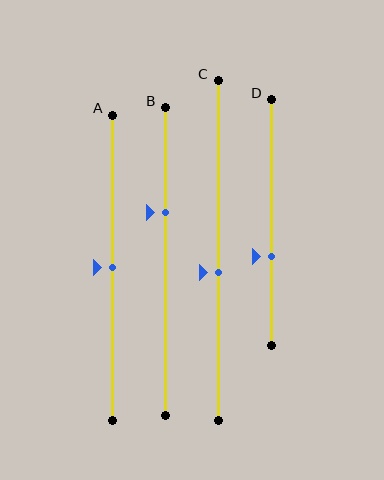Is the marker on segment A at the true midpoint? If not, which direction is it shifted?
Yes, the marker on segment A is at the true midpoint.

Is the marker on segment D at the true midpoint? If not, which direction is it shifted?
No, the marker on segment D is shifted downward by about 14% of the segment length.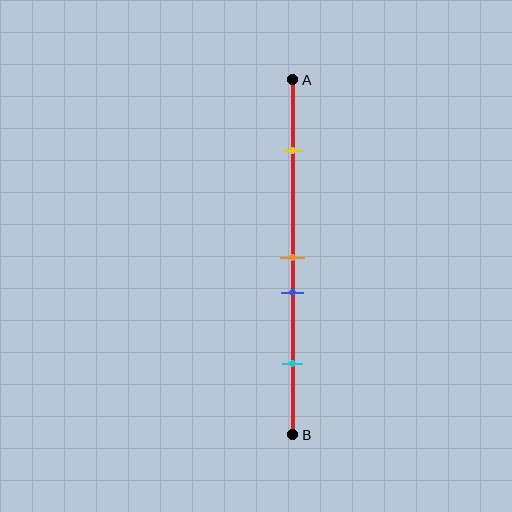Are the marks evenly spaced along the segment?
No, the marks are not evenly spaced.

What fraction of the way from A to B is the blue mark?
The blue mark is approximately 60% (0.6) of the way from A to B.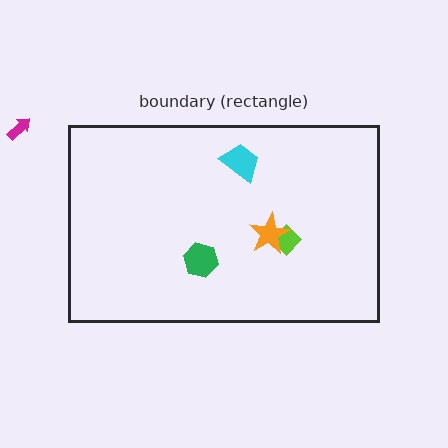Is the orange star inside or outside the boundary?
Inside.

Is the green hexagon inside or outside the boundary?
Inside.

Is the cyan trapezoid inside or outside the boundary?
Inside.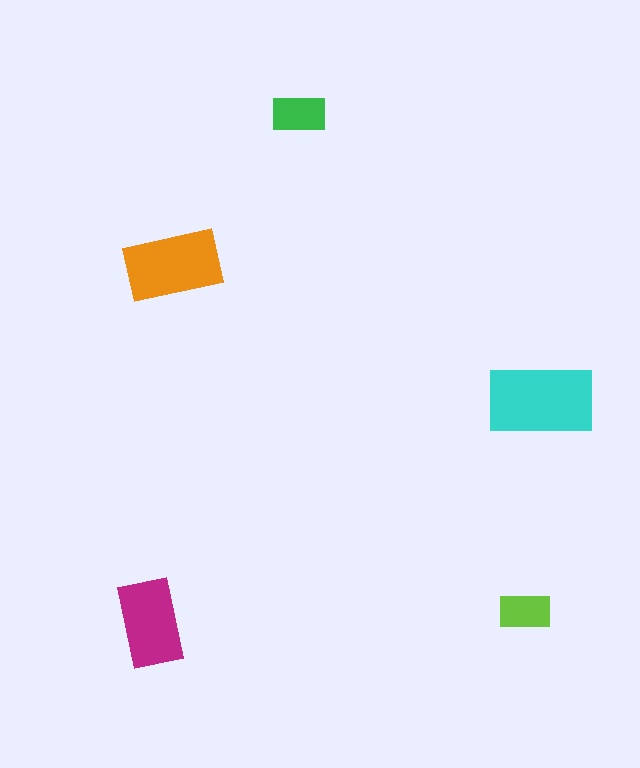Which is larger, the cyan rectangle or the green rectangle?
The cyan one.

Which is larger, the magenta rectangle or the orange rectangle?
The orange one.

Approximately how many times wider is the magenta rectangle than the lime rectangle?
About 1.5 times wider.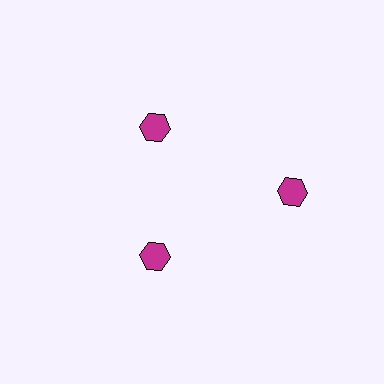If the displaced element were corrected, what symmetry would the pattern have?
It would have 3-fold rotational symmetry — the pattern would map onto itself every 120 degrees.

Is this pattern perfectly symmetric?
No. The 3 magenta hexagons are arranged in a ring, but one element near the 3 o'clock position is pushed outward from the center, breaking the 3-fold rotational symmetry.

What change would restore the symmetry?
The symmetry would be restored by moving it inward, back onto the ring so that all 3 hexagons sit at equal angles and equal distance from the center.